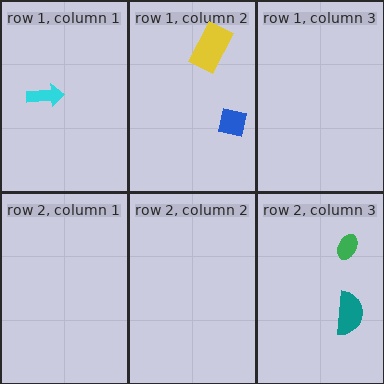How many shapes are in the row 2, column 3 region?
2.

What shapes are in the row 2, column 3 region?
The teal semicircle, the green ellipse.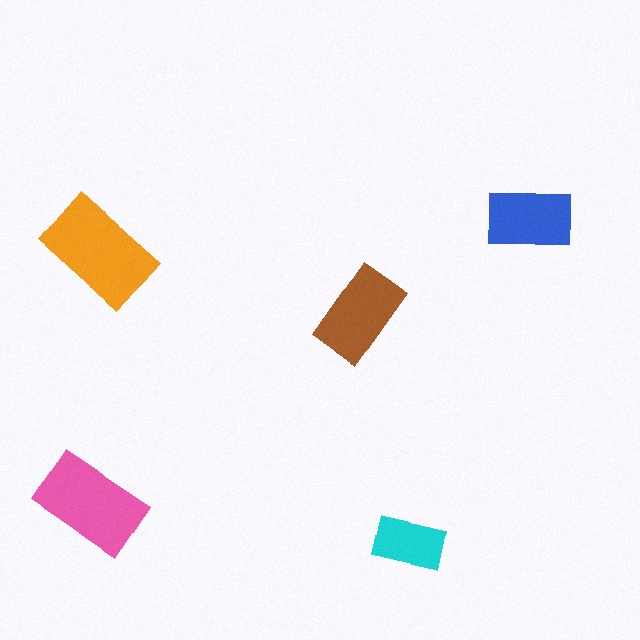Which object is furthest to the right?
The blue rectangle is rightmost.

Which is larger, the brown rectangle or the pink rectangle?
The pink one.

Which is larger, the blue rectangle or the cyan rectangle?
The blue one.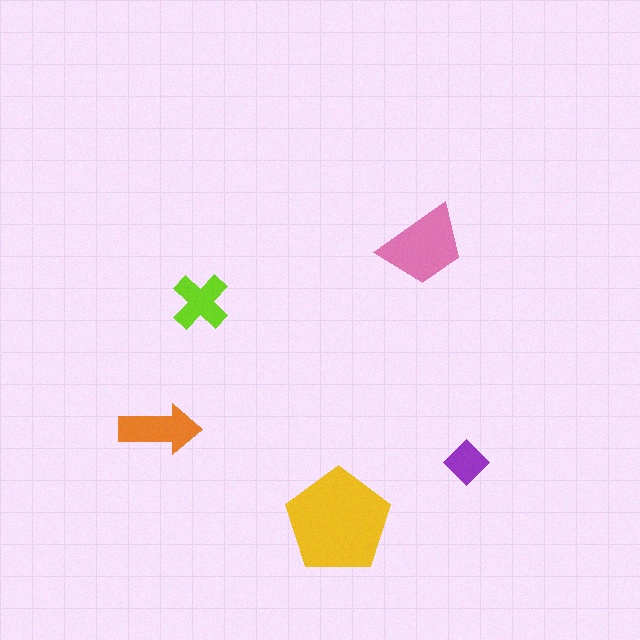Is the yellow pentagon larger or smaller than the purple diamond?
Larger.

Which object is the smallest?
The purple diamond.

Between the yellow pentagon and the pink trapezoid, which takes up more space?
The yellow pentagon.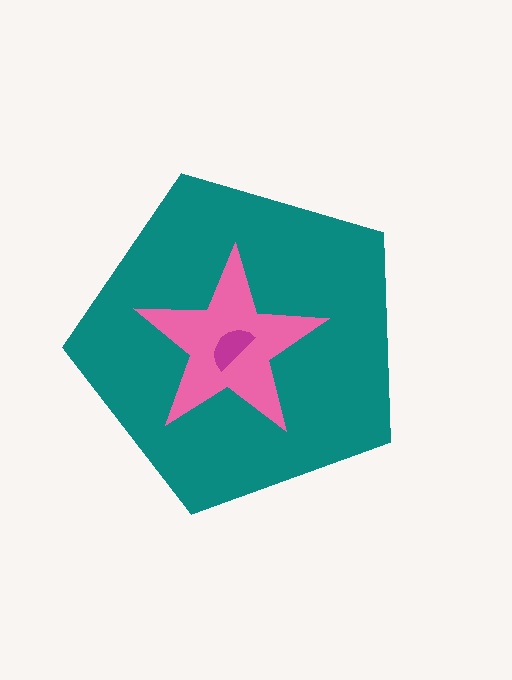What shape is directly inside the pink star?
The magenta semicircle.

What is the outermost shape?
The teal pentagon.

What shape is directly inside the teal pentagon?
The pink star.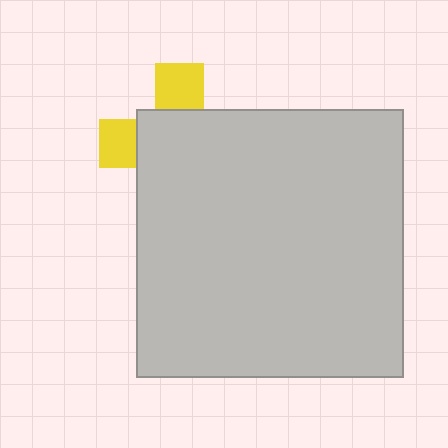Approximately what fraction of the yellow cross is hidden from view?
Roughly 70% of the yellow cross is hidden behind the light gray square.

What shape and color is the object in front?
The object in front is a light gray square.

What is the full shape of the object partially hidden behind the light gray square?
The partially hidden object is a yellow cross.